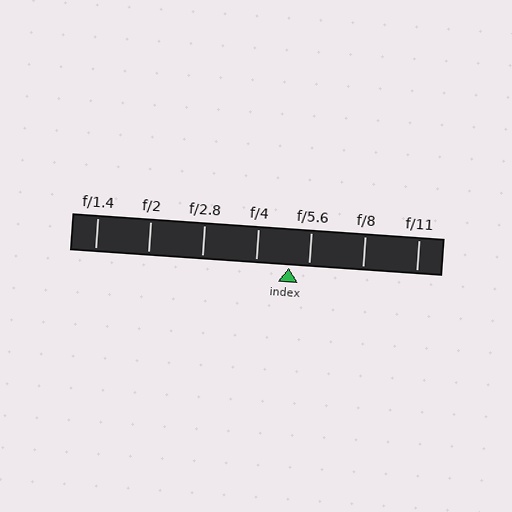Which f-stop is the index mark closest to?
The index mark is closest to f/5.6.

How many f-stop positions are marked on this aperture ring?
There are 7 f-stop positions marked.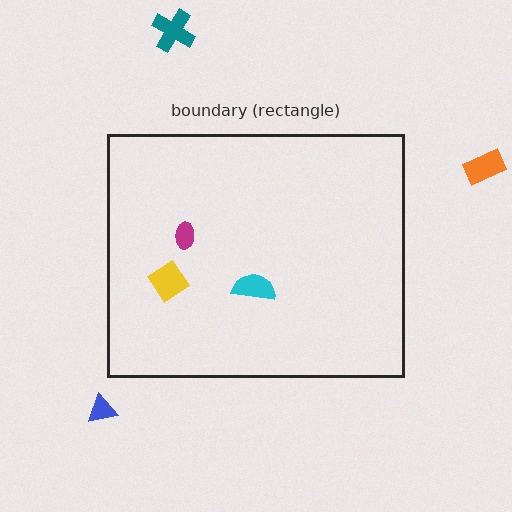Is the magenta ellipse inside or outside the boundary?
Inside.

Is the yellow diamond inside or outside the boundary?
Inside.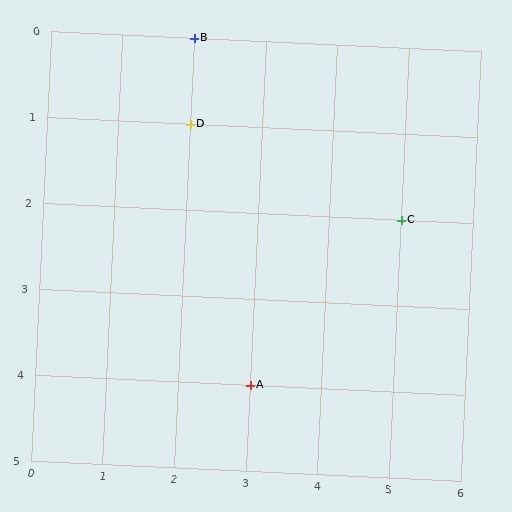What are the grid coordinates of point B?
Point B is at grid coordinates (2, 0).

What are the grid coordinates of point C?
Point C is at grid coordinates (5, 2).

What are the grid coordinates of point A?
Point A is at grid coordinates (3, 4).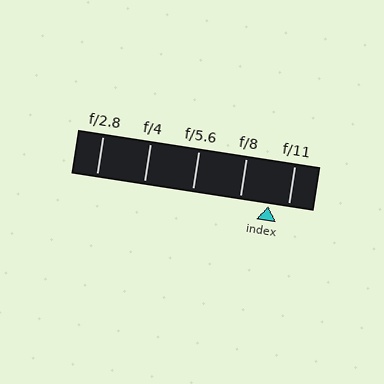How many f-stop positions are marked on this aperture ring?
There are 5 f-stop positions marked.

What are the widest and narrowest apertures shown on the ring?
The widest aperture shown is f/2.8 and the narrowest is f/11.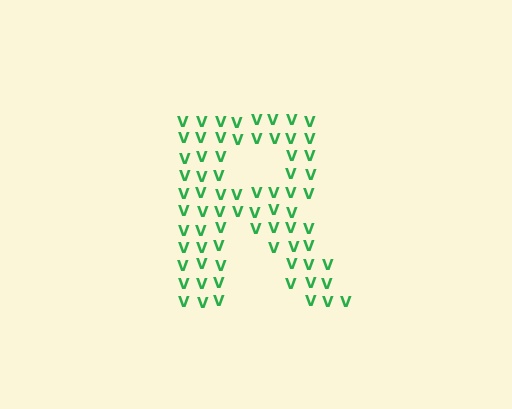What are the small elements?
The small elements are letter V's.